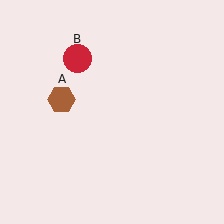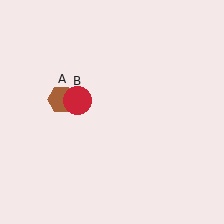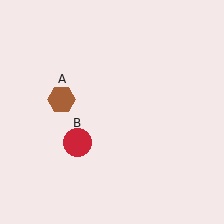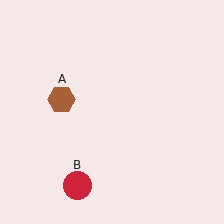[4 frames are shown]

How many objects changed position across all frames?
1 object changed position: red circle (object B).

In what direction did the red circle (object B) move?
The red circle (object B) moved down.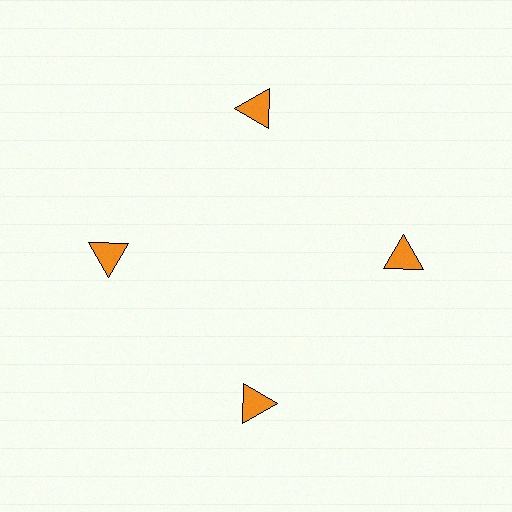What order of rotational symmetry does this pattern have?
This pattern has 4-fold rotational symmetry.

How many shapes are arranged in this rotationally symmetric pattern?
There are 4 shapes, arranged in 4 groups of 1.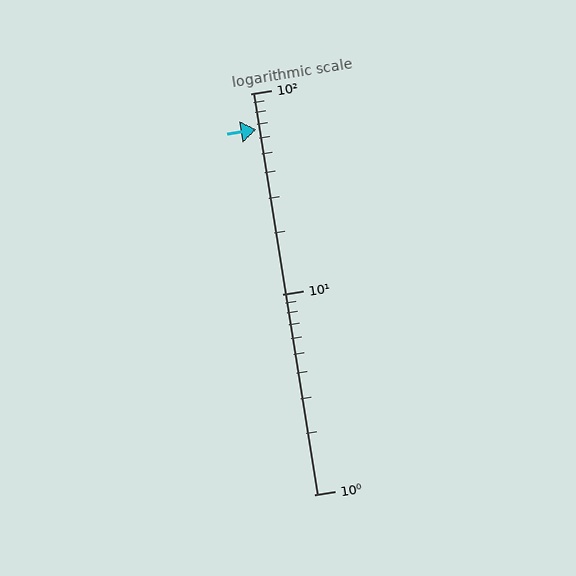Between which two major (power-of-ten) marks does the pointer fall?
The pointer is between 10 and 100.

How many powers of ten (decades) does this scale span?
The scale spans 2 decades, from 1 to 100.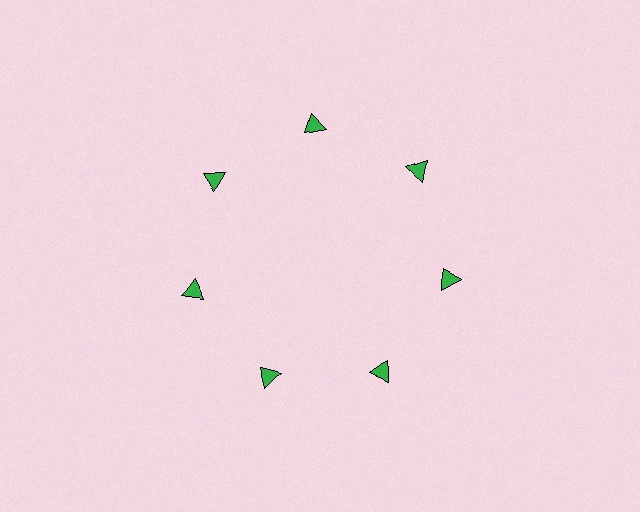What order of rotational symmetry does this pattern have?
This pattern has 7-fold rotational symmetry.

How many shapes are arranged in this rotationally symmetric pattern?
There are 7 shapes, arranged in 7 groups of 1.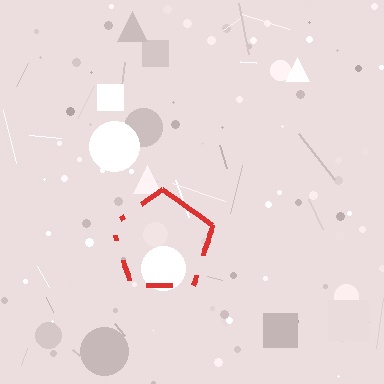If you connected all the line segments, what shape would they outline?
They would outline a pentagon.